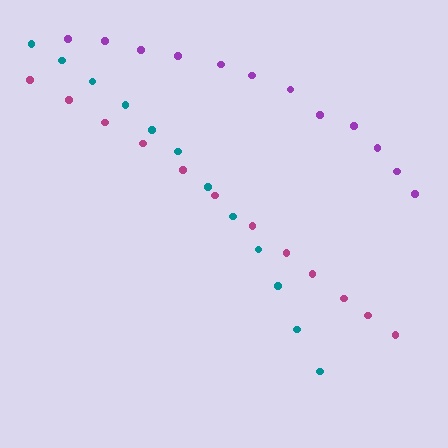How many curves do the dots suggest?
There are 3 distinct paths.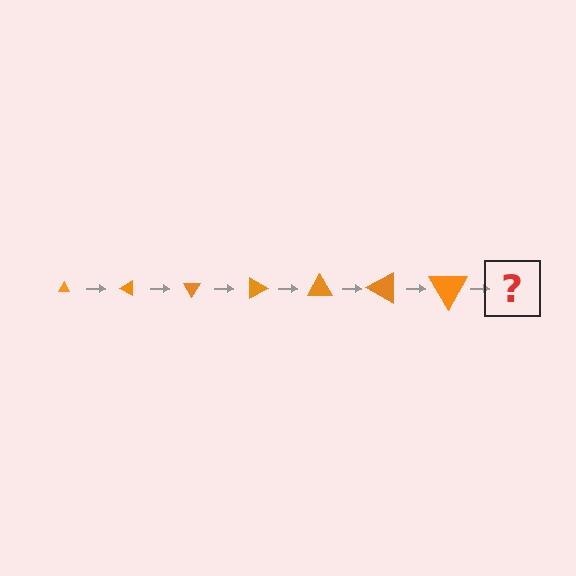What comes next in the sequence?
The next element should be a triangle, larger than the previous one and rotated 210 degrees from the start.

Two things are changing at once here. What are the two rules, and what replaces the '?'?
The two rules are that the triangle grows larger each step and it rotates 30 degrees each step. The '?' should be a triangle, larger than the previous one and rotated 210 degrees from the start.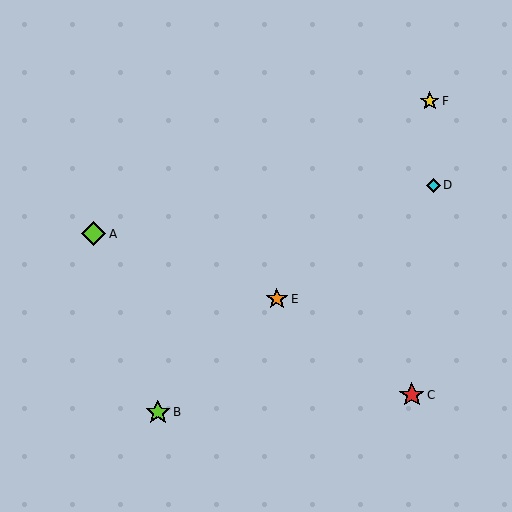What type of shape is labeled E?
Shape E is an orange star.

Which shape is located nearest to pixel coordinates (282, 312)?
The orange star (labeled E) at (277, 299) is nearest to that location.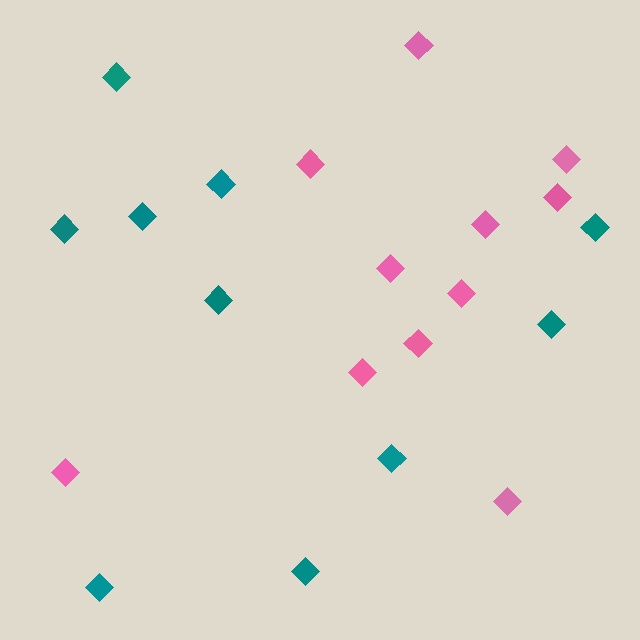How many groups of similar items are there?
There are 2 groups: one group of pink diamonds (11) and one group of teal diamonds (10).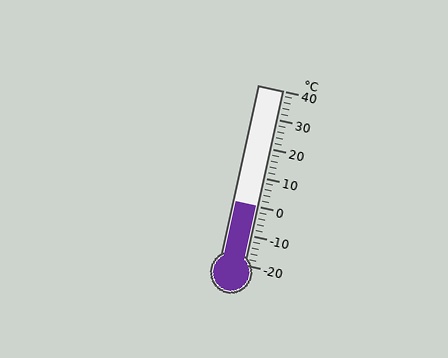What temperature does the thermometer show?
The thermometer shows approximately 0°C.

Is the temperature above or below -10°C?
The temperature is above -10°C.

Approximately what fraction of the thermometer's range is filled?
The thermometer is filled to approximately 35% of its range.